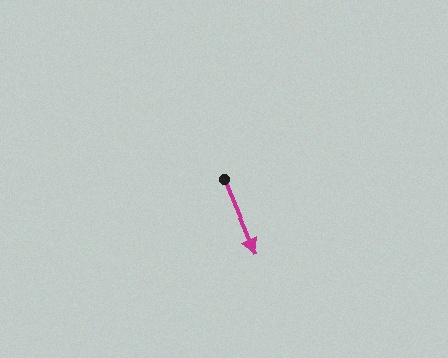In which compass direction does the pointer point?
Southeast.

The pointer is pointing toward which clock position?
Roughly 5 o'clock.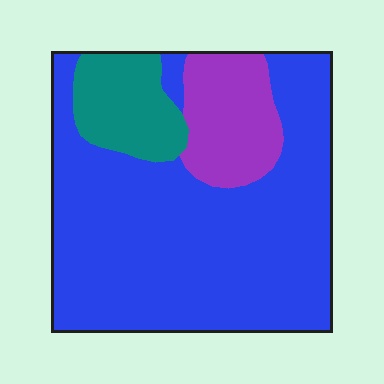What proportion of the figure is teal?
Teal covers 13% of the figure.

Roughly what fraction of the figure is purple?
Purple covers about 15% of the figure.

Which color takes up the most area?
Blue, at roughly 75%.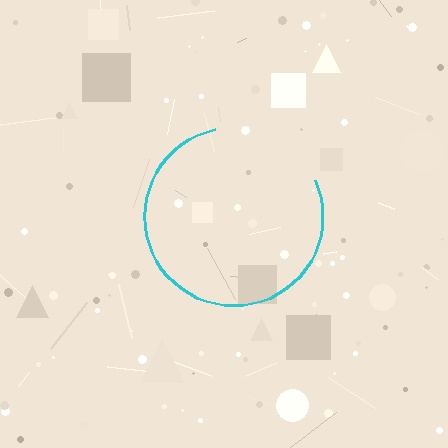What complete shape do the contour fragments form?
The contour fragments form a circle.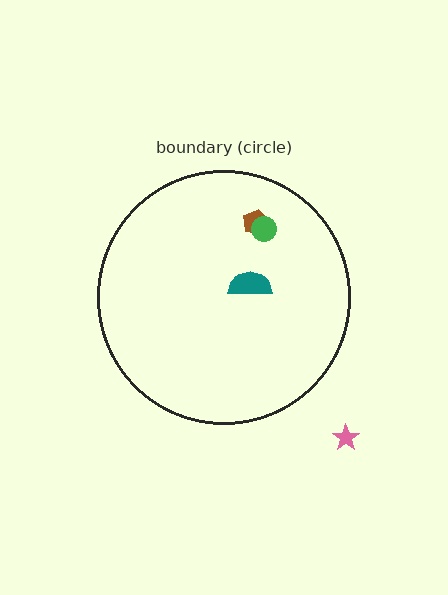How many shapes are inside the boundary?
3 inside, 1 outside.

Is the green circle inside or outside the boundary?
Inside.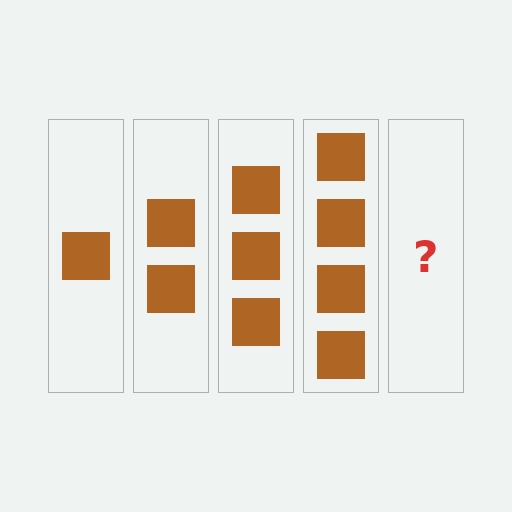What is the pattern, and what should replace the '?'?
The pattern is that each step adds one more square. The '?' should be 5 squares.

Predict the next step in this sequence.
The next step is 5 squares.